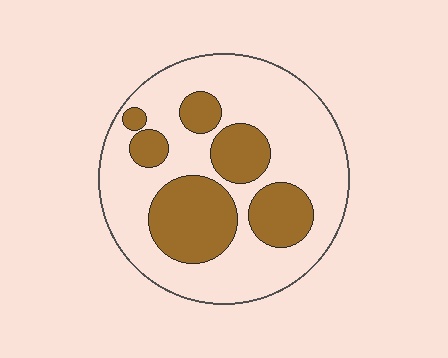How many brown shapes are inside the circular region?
6.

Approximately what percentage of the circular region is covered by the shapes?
Approximately 30%.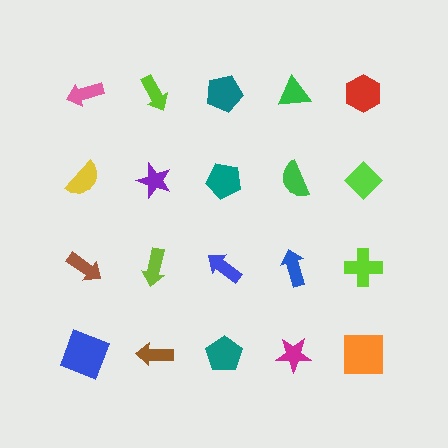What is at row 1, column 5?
A red hexagon.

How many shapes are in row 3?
5 shapes.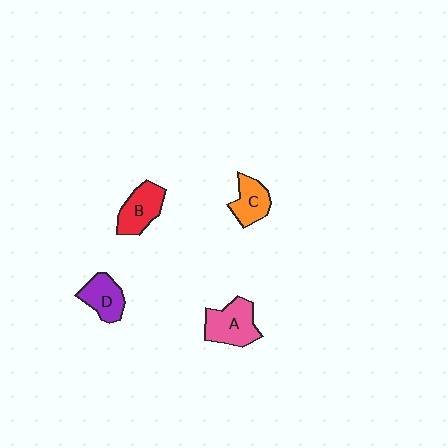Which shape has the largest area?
Shape A (pink).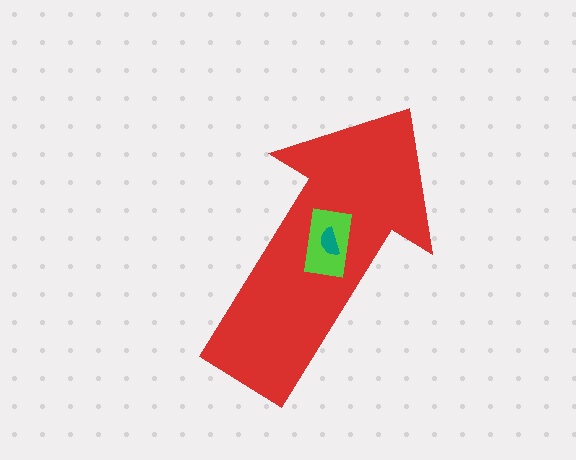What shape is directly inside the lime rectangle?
The teal semicircle.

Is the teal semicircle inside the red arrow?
Yes.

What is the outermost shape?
The red arrow.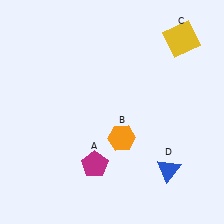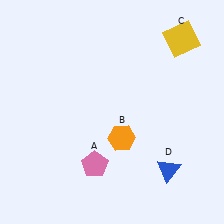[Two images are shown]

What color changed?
The pentagon (A) changed from magenta in Image 1 to pink in Image 2.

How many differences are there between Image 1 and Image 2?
There is 1 difference between the two images.